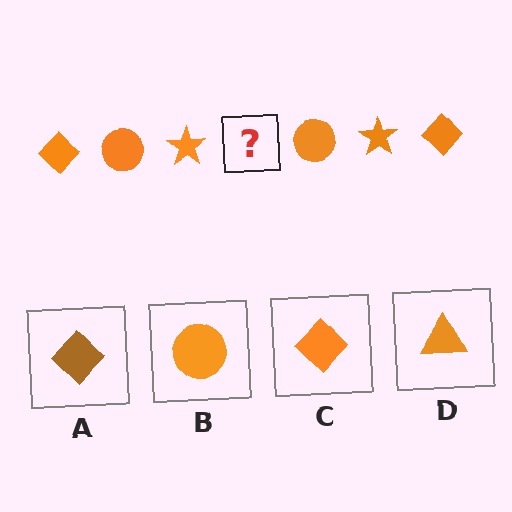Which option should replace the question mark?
Option C.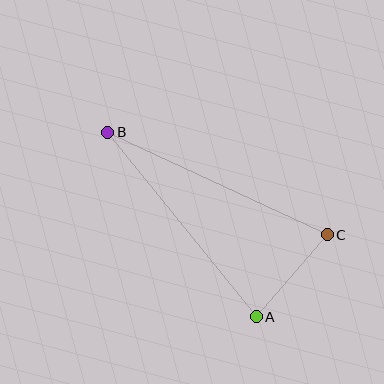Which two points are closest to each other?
Points A and C are closest to each other.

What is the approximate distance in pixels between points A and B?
The distance between A and B is approximately 237 pixels.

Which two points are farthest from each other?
Points B and C are farthest from each other.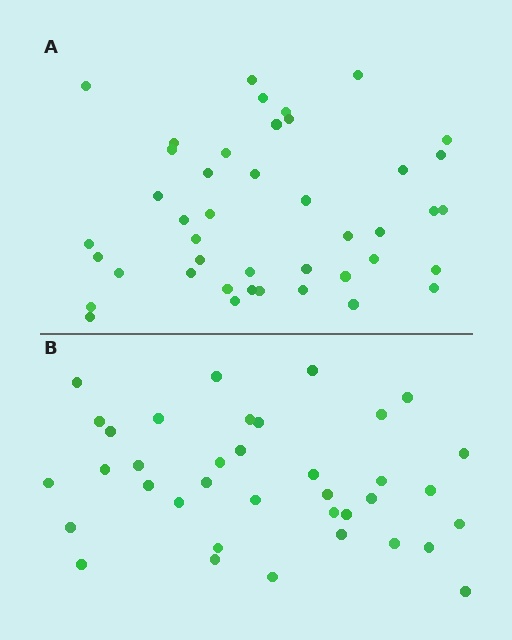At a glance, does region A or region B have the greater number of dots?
Region A (the top region) has more dots.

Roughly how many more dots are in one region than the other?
Region A has about 6 more dots than region B.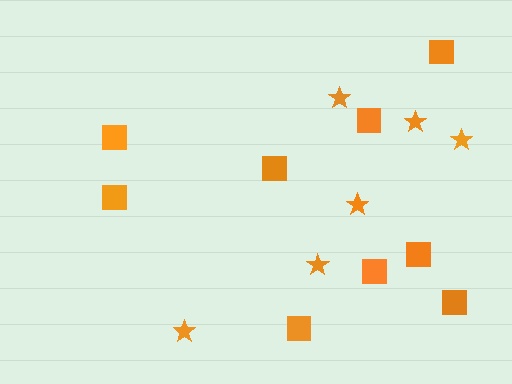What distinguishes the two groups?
There are 2 groups: one group of stars (6) and one group of squares (9).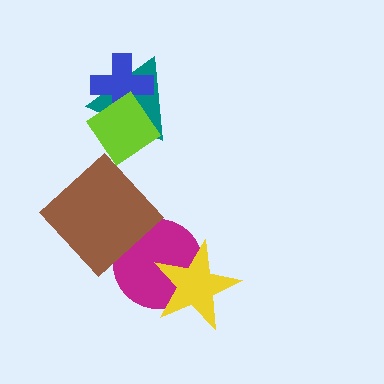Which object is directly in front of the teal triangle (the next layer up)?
The blue cross is directly in front of the teal triangle.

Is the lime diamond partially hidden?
No, no other shape covers it.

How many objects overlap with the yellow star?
1 object overlaps with the yellow star.